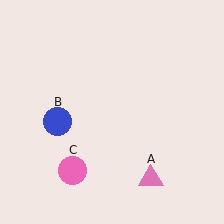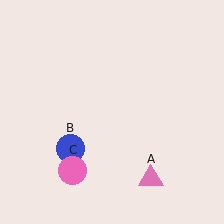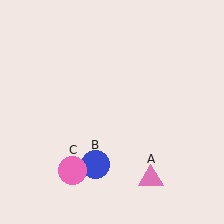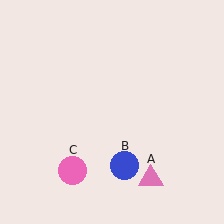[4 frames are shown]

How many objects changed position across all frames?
1 object changed position: blue circle (object B).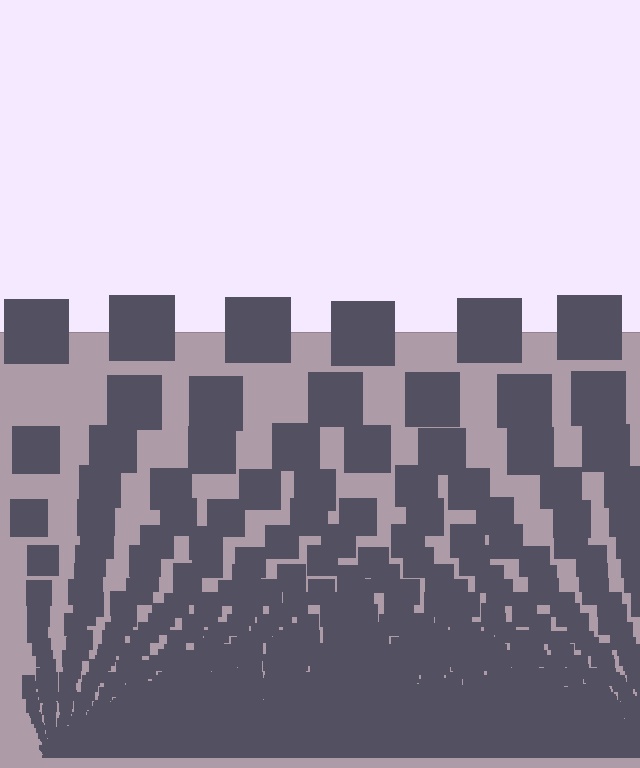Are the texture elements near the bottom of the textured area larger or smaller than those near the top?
Smaller. The gradient is inverted — elements near the bottom are smaller and denser.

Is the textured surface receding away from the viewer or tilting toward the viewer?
The surface appears to tilt toward the viewer. Texture elements get larger and sparser toward the top.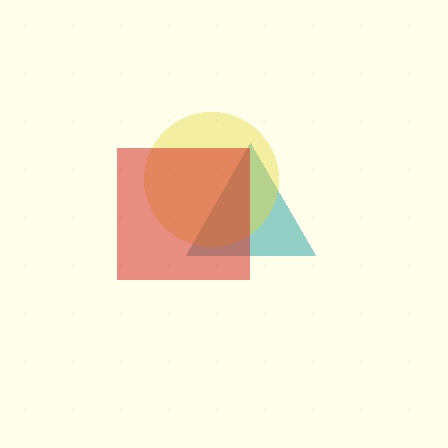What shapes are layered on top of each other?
The layered shapes are: a teal triangle, a yellow circle, a red square.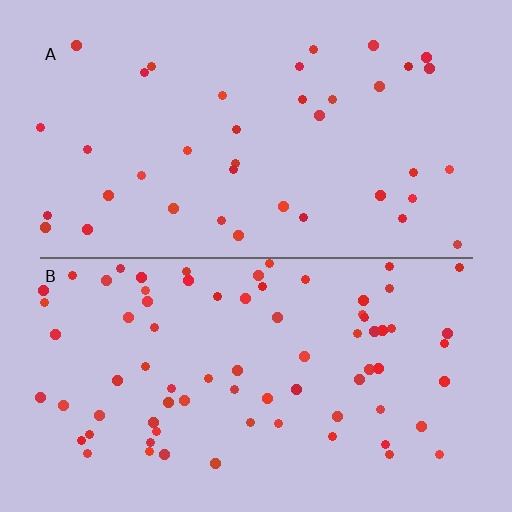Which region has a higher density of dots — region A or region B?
B (the bottom).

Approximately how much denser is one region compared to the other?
Approximately 1.9× — region B over region A.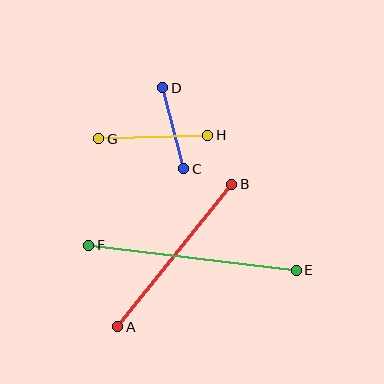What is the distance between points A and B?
The distance is approximately 182 pixels.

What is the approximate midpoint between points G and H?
The midpoint is at approximately (153, 137) pixels.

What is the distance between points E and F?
The distance is approximately 209 pixels.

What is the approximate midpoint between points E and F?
The midpoint is at approximately (192, 258) pixels.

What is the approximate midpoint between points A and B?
The midpoint is at approximately (175, 255) pixels.